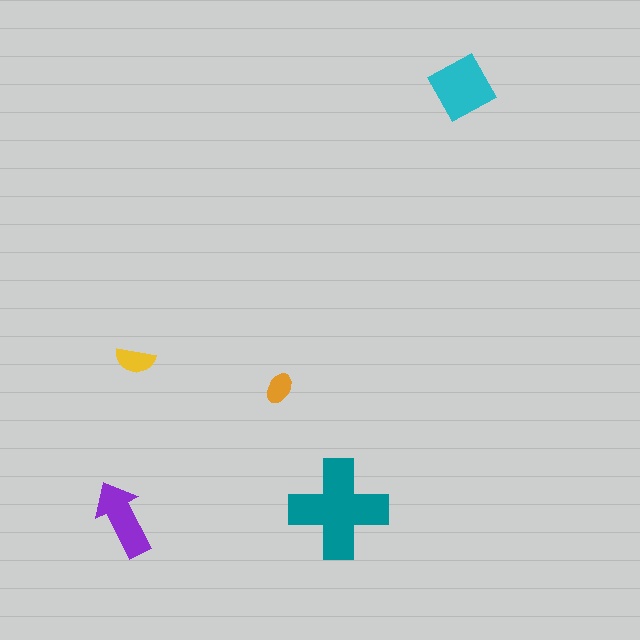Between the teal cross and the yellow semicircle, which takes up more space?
The teal cross.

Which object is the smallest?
The orange ellipse.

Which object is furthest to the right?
The cyan diamond is rightmost.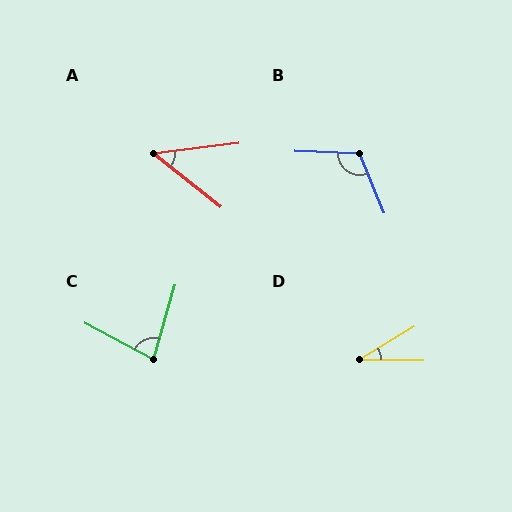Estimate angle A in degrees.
Approximately 46 degrees.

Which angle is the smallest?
D, at approximately 31 degrees.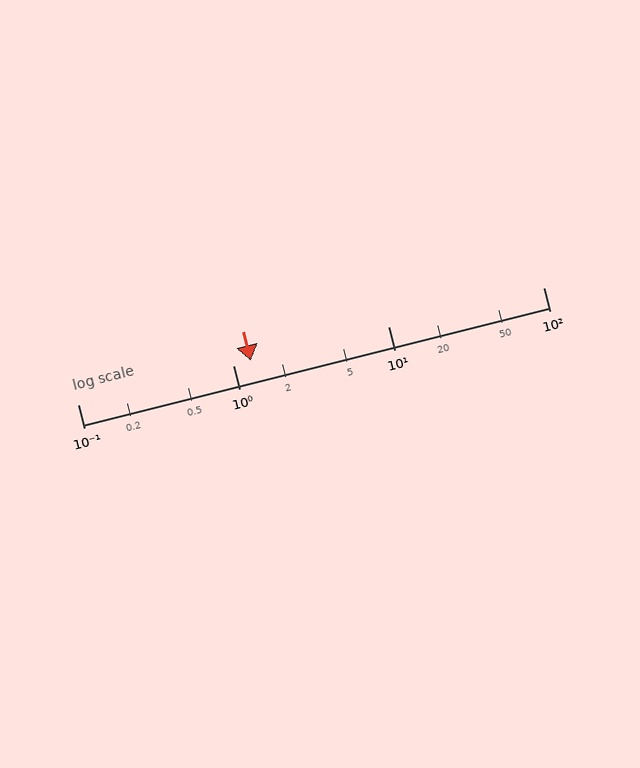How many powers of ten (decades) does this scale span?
The scale spans 3 decades, from 0.1 to 100.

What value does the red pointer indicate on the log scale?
The pointer indicates approximately 1.3.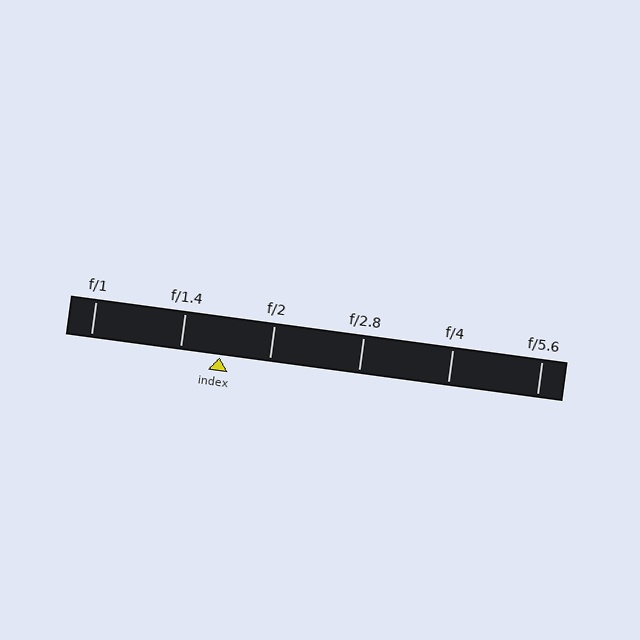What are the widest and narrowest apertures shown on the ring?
The widest aperture shown is f/1 and the narrowest is f/5.6.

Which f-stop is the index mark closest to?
The index mark is closest to f/1.4.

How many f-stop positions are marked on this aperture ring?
There are 6 f-stop positions marked.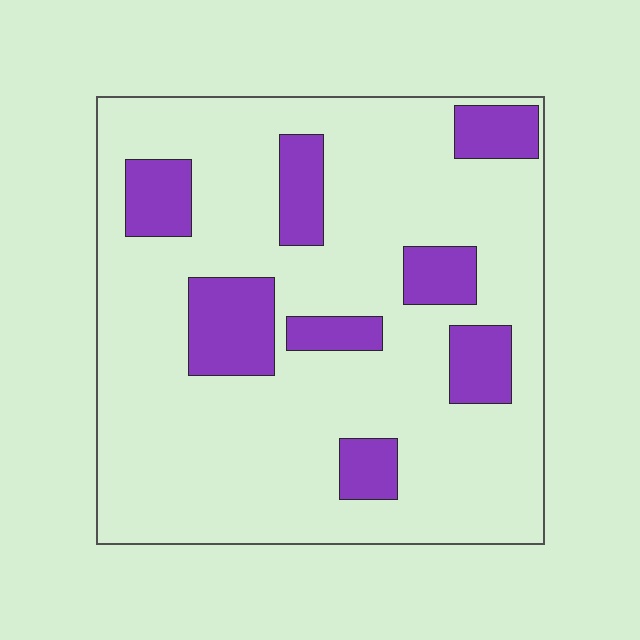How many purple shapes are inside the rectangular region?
8.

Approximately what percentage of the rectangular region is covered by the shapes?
Approximately 20%.